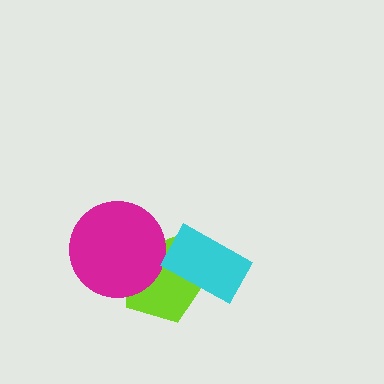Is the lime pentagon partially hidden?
Yes, it is partially covered by another shape.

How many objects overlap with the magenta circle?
1 object overlaps with the magenta circle.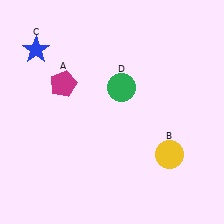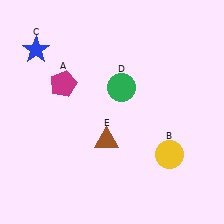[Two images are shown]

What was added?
A brown triangle (E) was added in Image 2.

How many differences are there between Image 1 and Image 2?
There is 1 difference between the two images.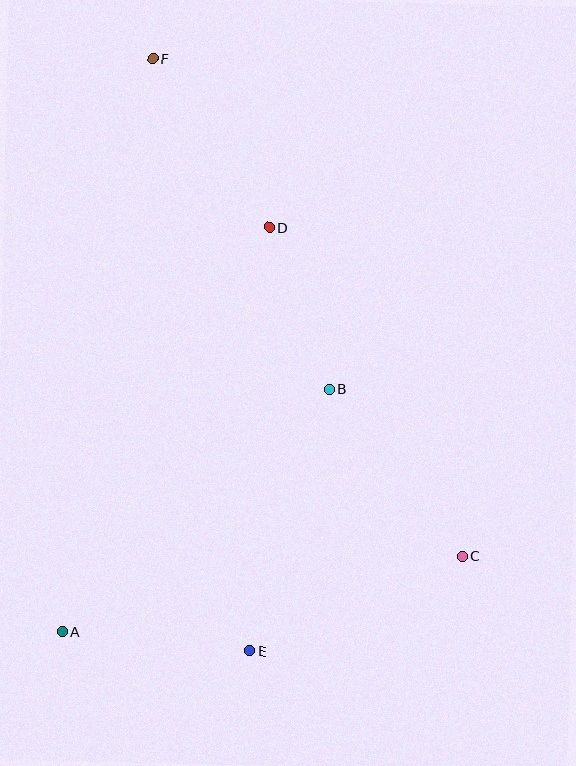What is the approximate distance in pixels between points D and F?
The distance between D and F is approximately 205 pixels.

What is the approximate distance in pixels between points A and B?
The distance between A and B is approximately 360 pixels.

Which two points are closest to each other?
Points B and D are closest to each other.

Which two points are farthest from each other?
Points E and F are farthest from each other.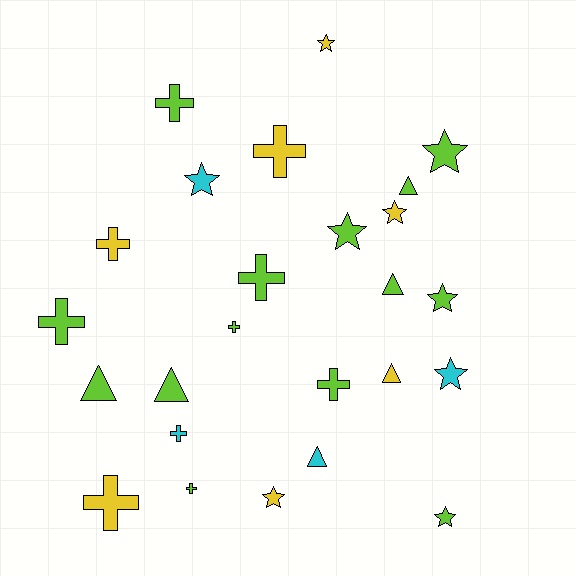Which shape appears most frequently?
Cross, with 10 objects.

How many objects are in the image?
There are 25 objects.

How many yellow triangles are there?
There is 1 yellow triangle.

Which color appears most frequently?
Lime, with 14 objects.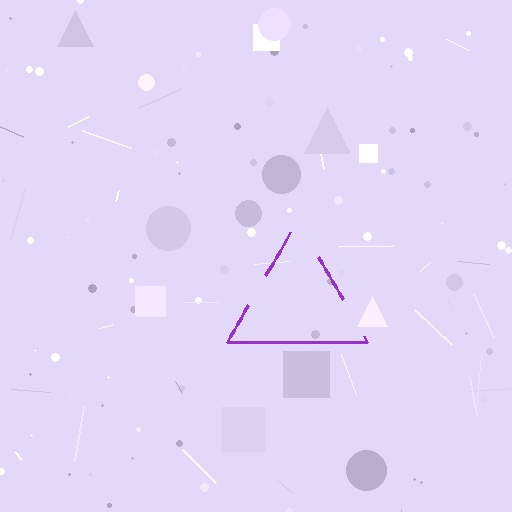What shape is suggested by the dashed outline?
The dashed outline suggests a triangle.